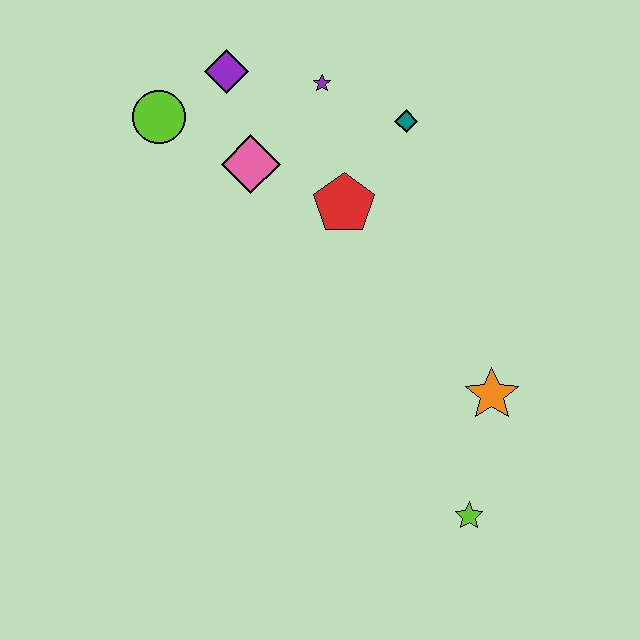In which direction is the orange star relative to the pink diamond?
The orange star is to the right of the pink diamond.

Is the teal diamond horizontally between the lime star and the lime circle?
Yes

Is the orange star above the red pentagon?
No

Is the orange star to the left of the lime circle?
No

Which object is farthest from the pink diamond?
The lime star is farthest from the pink diamond.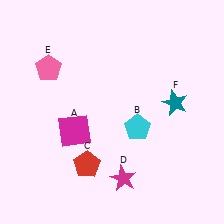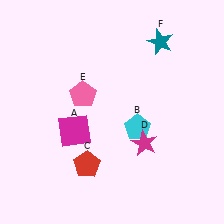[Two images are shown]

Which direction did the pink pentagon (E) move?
The pink pentagon (E) moved right.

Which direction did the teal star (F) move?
The teal star (F) moved up.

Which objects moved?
The objects that moved are: the magenta star (D), the pink pentagon (E), the teal star (F).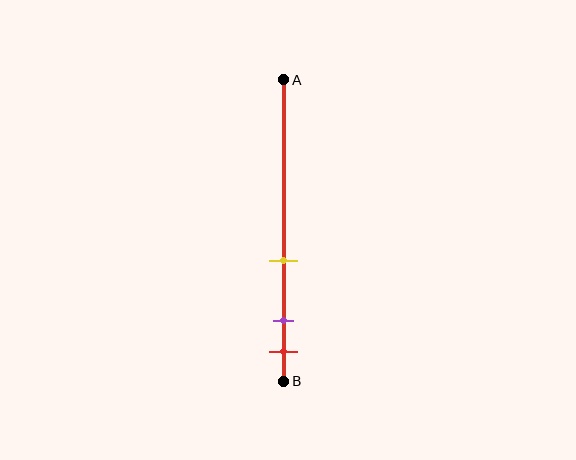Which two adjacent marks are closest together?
The purple and red marks are the closest adjacent pair.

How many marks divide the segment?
There are 3 marks dividing the segment.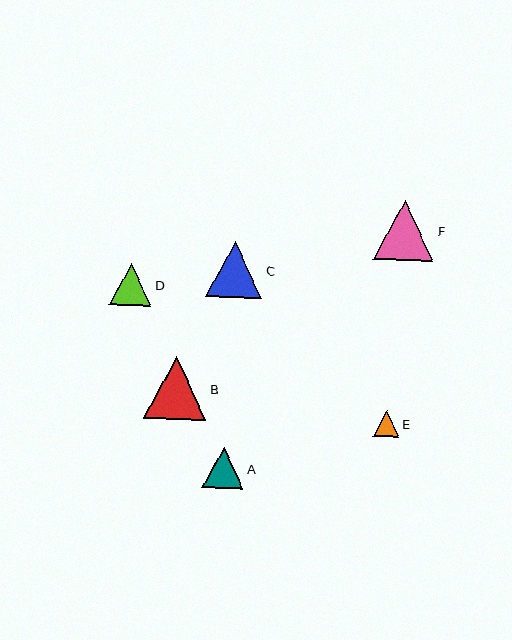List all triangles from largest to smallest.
From largest to smallest: B, F, C, D, A, E.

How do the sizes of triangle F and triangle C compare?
Triangle F and triangle C are approximately the same size.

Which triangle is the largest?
Triangle B is the largest with a size of approximately 63 pixels.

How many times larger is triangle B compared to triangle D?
Triangle B is approximately 1.5 times the size of triangle D.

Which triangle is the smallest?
Triangle E is the smallest with a size of approximately 26 pixels.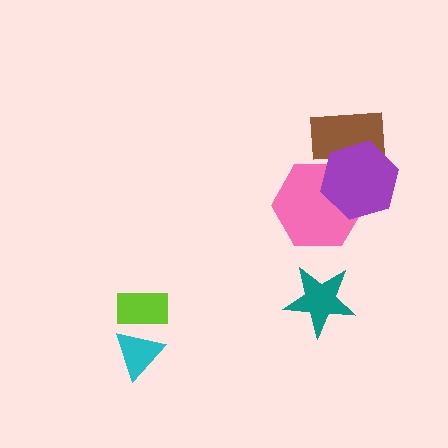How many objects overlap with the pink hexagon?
1 object overlaps with the pink hexagon.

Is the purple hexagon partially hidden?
No, no other shape covers it.